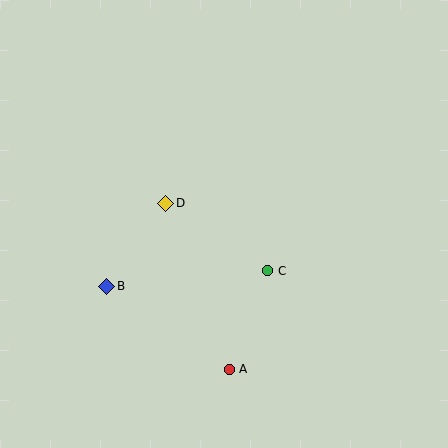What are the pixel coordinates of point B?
Point B is at (107, 286).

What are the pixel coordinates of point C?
Point C is at (268, 271).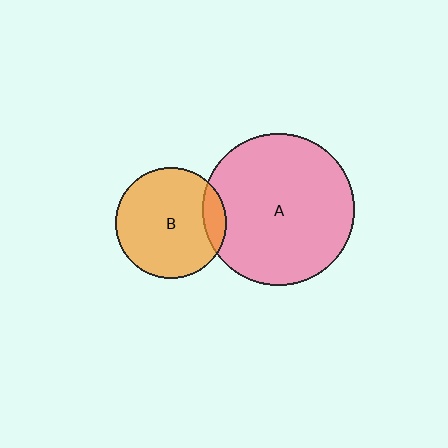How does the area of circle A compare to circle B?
Approximately 1.9 times.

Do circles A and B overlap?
Yes.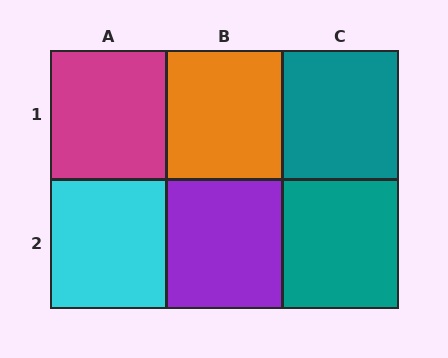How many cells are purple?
1 cell is purple.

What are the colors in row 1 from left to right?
Magenta, orange, teal.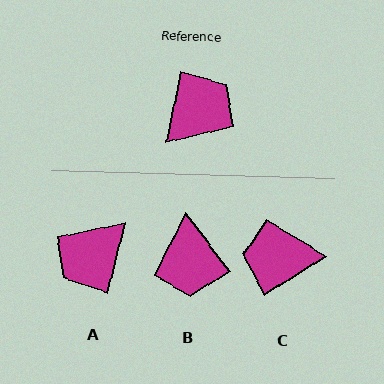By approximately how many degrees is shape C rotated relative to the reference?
Approximately 135 degrees counter-clockwise.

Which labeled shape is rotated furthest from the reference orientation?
A, about 178 degrees away.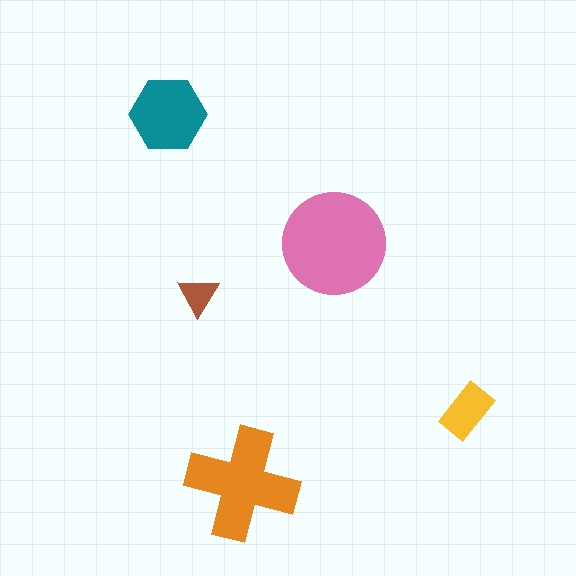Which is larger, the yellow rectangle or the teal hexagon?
The teal hexagon.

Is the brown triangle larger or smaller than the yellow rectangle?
Smaller.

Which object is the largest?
The pink circle.